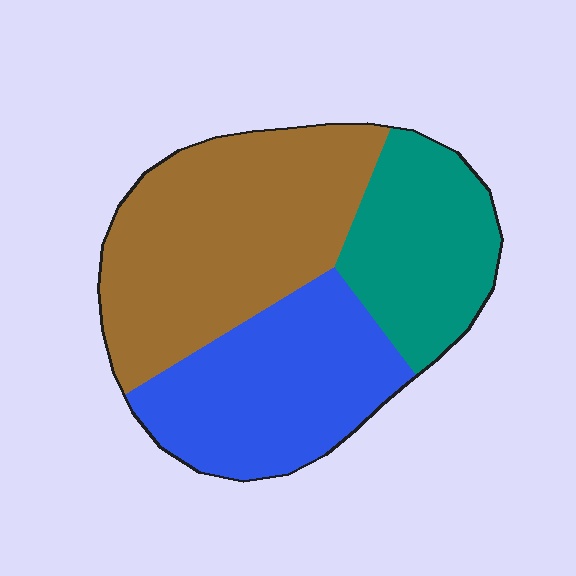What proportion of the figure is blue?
Blue covers roughly 30% of the figure.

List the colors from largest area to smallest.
From largest to smallest: brown, blue, teal.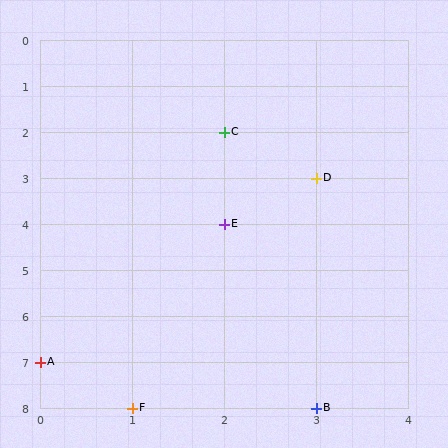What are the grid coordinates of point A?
Point A is at grid coordinates (0, 7).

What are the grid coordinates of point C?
Point C is at grid coordinates (2, 2).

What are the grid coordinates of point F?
Point F is at grid coordinates (1, 8).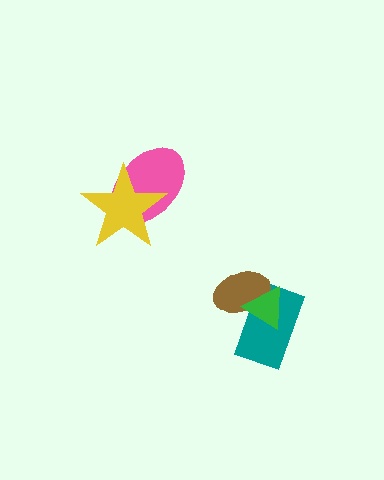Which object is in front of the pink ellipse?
The yellow star is in front of the pink ellipse.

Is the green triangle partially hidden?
No, no other shape covers it.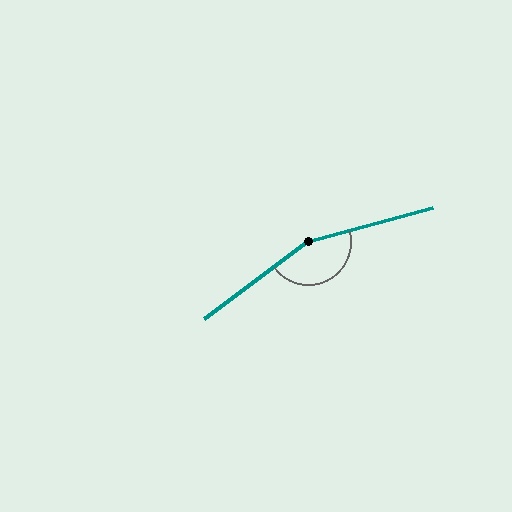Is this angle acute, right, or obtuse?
It is obtuse.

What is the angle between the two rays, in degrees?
Approximately 159 degrees.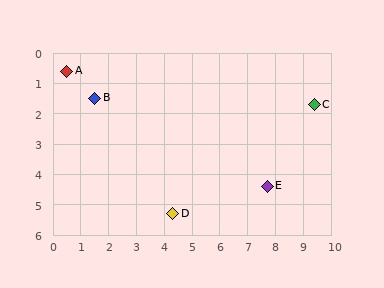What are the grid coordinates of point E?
Point E is at approximately (7.7, 4.4).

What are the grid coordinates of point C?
Point C is at approximately (9.4, 1.7).